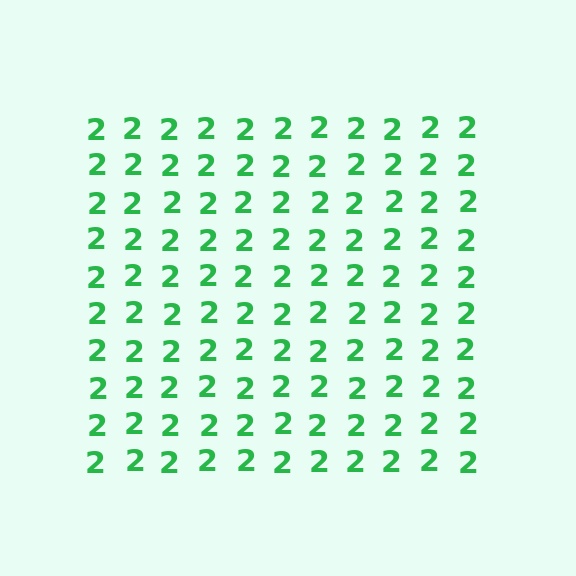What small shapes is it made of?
It is made of small digit 2's.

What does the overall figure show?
The overall figure shows a square.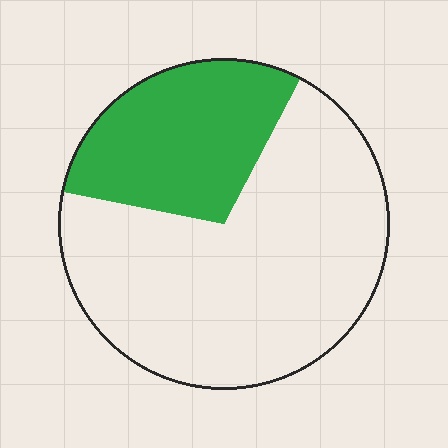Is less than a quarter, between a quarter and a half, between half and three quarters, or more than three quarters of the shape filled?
Between a quarter and a half.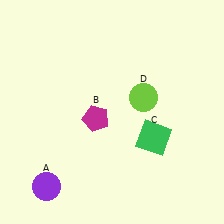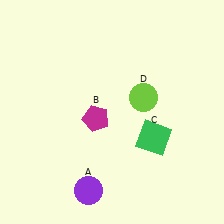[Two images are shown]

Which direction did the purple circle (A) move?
The purple circle (A) moved right.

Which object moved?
The purple circle (A) moved right.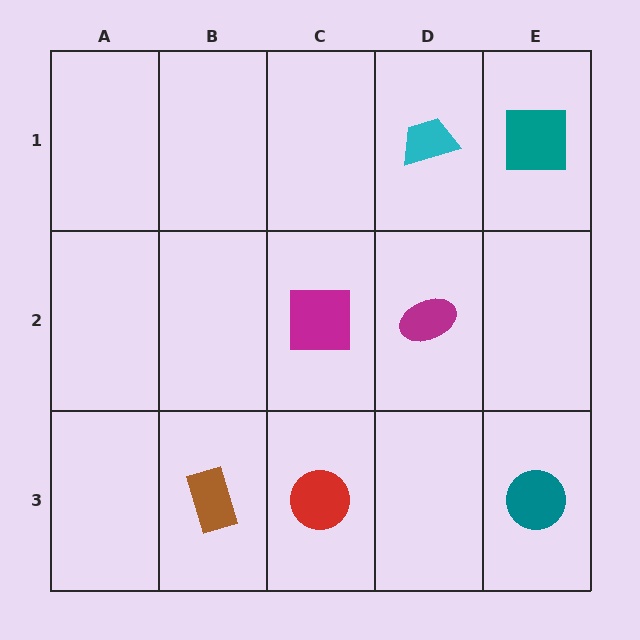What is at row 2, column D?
A magenta ellipse.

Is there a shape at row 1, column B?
No, that cell is empty.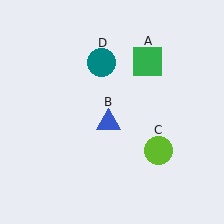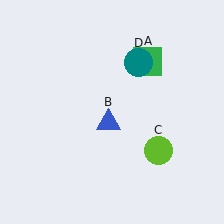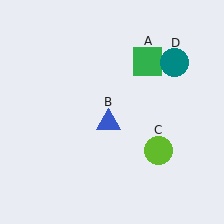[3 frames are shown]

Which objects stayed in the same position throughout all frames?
Green square (object A) and blue triangle (object B) and lime circle (object C) remained stationary.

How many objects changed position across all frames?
1 object changed position: teal circle (object D).